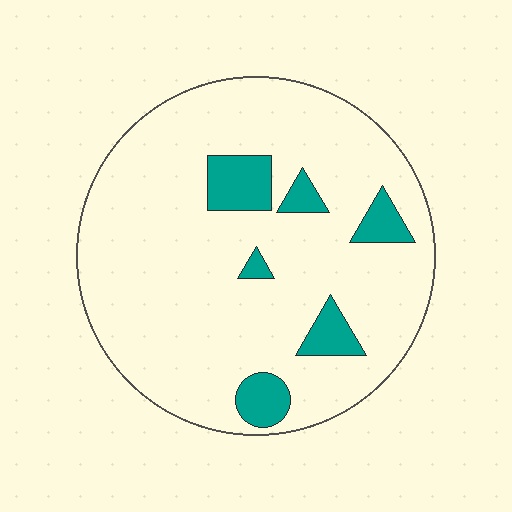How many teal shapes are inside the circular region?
6.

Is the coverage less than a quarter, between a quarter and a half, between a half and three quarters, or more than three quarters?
Less than a quarter.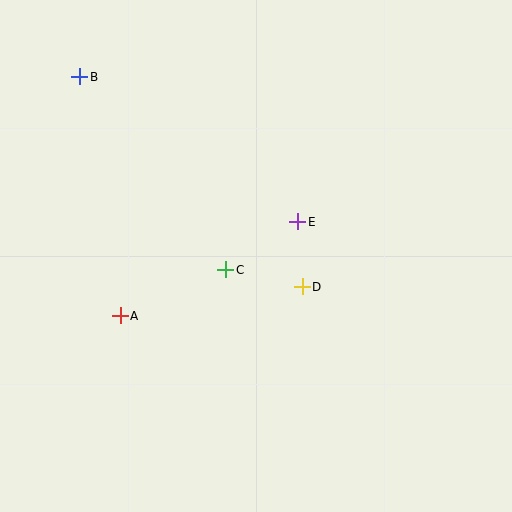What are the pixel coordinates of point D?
Point D is at (302, 287).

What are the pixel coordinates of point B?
Point B is at (80, 77).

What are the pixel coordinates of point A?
Point A is at (120, 316).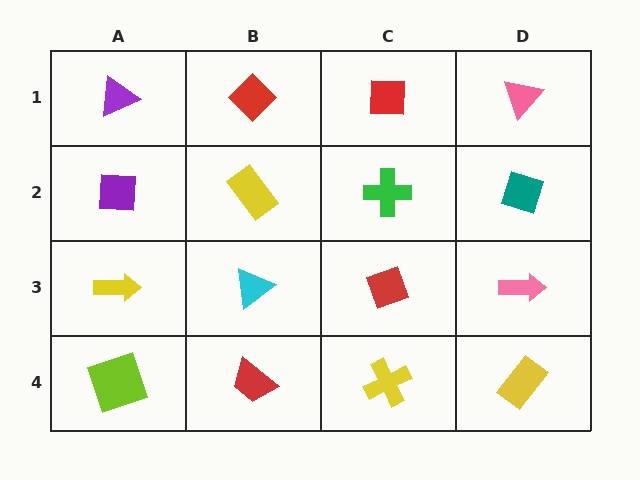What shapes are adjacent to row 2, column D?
A pink triangle (row 1, column D), a pink arrow (row 3, column D), a green cross (row 2, column C).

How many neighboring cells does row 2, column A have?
3.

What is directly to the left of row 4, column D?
A yellow cross.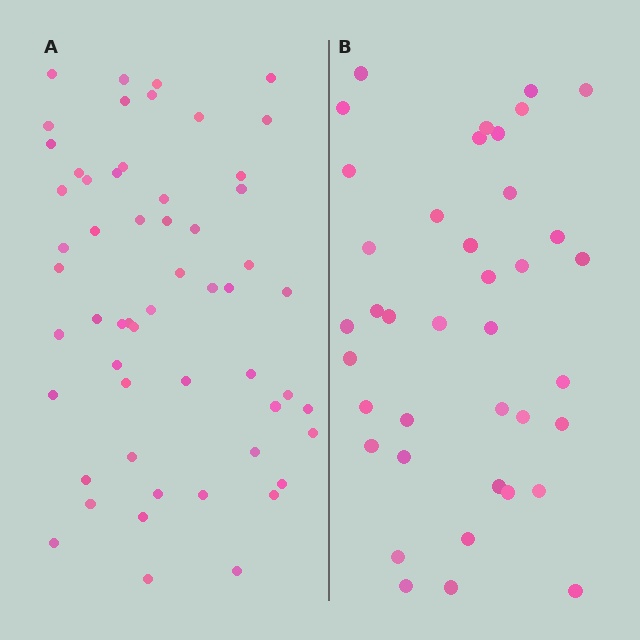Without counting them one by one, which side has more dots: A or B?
Region A (the left region) has more dots.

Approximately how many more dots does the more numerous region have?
Region A has approximately 15 more dots than region B.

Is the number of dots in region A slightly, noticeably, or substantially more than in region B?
Region A has noticeably more, but not dramatically so. The ratio is roughly 1.4 to 1.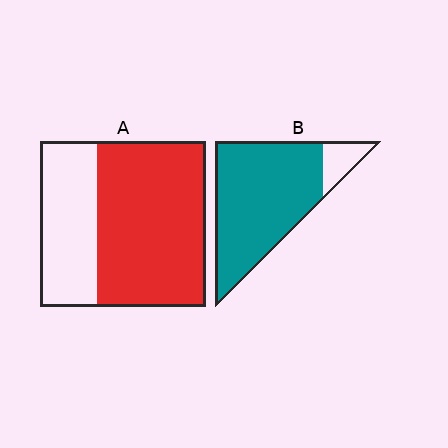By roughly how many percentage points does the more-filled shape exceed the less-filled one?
By roughly 20 percentage points (B over A).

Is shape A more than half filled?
Yes.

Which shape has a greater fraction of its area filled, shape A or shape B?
Shape B.